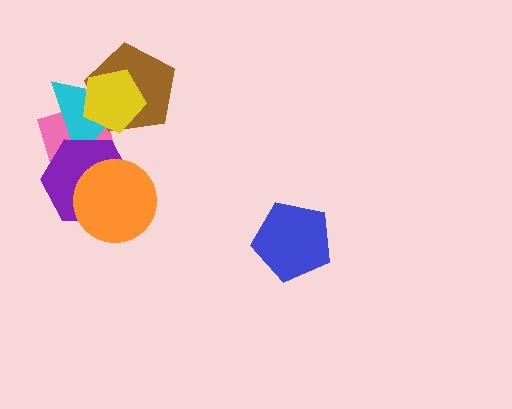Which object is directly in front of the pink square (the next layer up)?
The cyan triangle is directly in front of the pink square.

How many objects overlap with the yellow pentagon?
3 objects overlap with the yellow pentagon.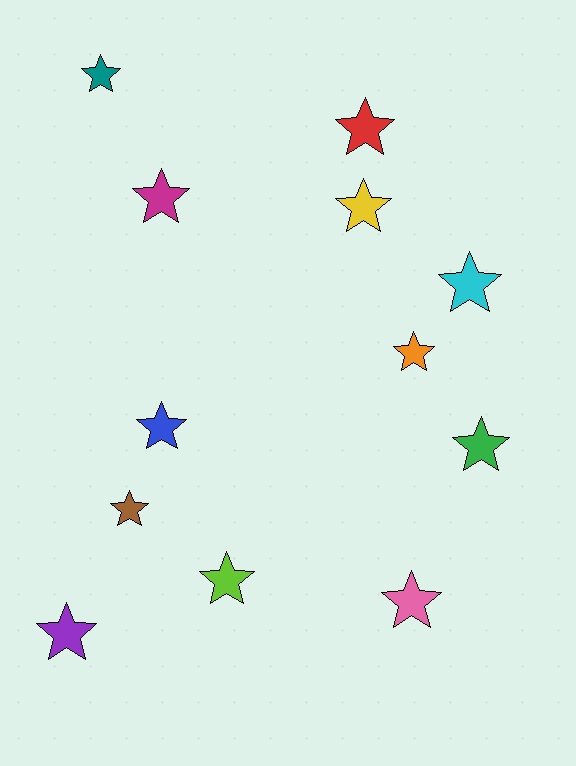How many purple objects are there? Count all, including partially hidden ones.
There is 1 purple object.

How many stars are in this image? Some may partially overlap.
There are 12 stars.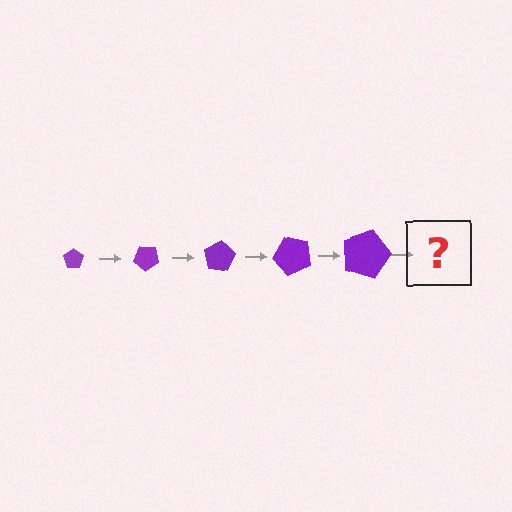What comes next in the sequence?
The next element should be a pentagon, larger than the previous one and rotated 200 degrees from the start.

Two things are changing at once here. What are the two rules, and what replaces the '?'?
The two rules are that the pentagon grows larger each step and it rotates 40 degrees each step. The '?' should be a pentagon, larger than the previous one and rotated 200 degrees from the start.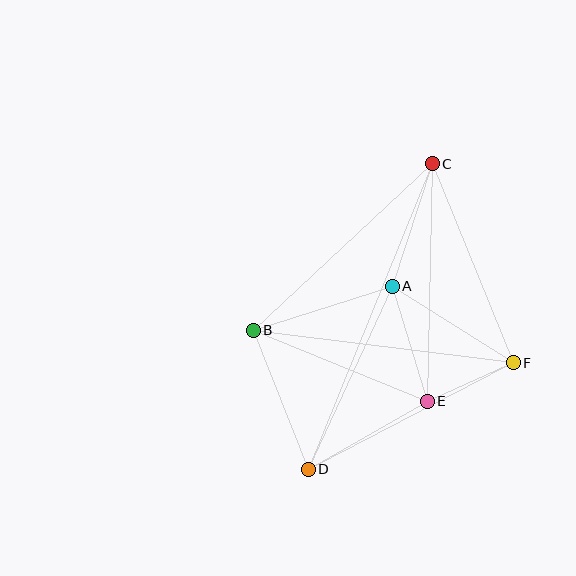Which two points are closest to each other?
Points E and F are closest to each other.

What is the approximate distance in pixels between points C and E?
The distance between C and E is approximately 238 pixels.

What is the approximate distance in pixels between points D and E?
The distance between D and E is approximately 137 pixels.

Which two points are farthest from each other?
Points C and D are farthest from each other.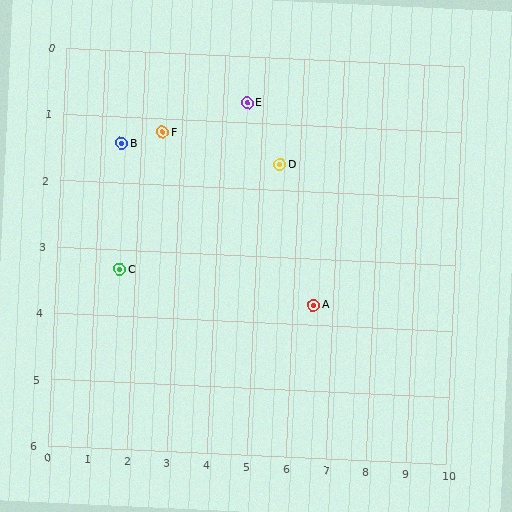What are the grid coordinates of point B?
Point B is at approximately (1.5, 1.4).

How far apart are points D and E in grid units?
Points D and E are about 1.3 grid units apart.